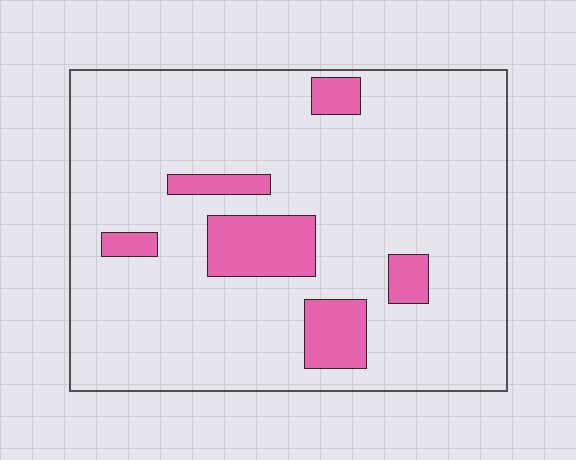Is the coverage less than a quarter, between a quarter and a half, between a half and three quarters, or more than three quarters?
Less than a quarter.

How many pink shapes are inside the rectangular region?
6.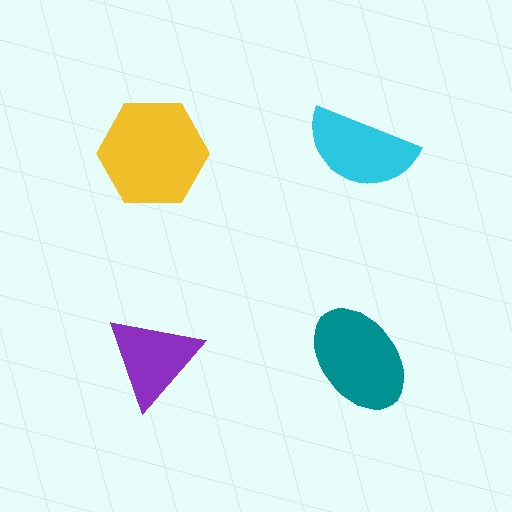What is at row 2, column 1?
A purple triangle.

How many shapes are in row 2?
2 shapes.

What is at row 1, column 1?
A yellow hexagon.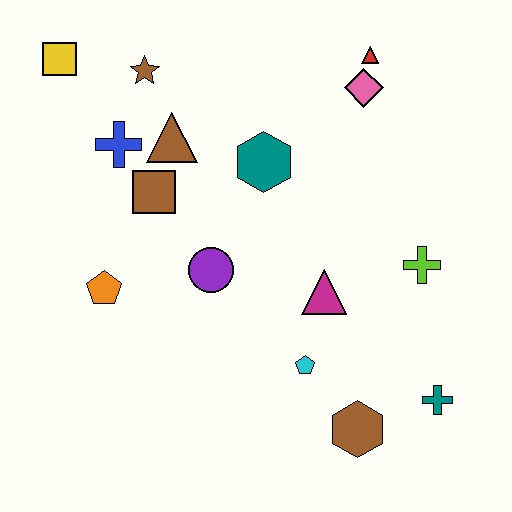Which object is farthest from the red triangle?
The brown hexagon is farthest from the red triangle.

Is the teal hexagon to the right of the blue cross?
Yes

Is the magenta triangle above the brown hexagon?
Yes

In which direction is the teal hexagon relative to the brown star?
The teal hexagon is to the right of the brown star.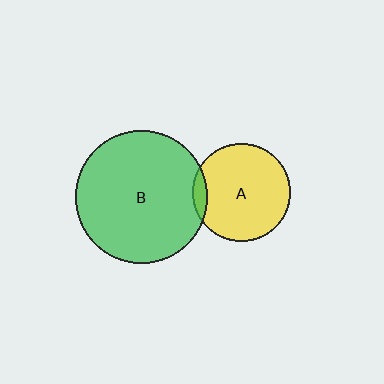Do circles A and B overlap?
Yes.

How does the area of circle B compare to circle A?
Approximately 1.8 times.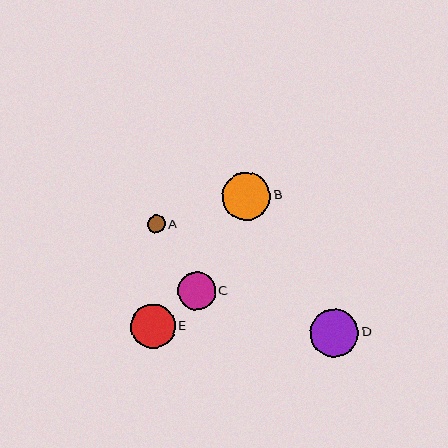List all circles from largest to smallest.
From largest to smallest: B, D, E, C, A.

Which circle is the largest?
Circle B is the largest with a size of approximately 48 pixels.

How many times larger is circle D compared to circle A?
Circle D is approximately 2.7 times the size of circle A.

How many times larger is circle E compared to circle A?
Circle E is approximately 2.5 times the size of circle A.